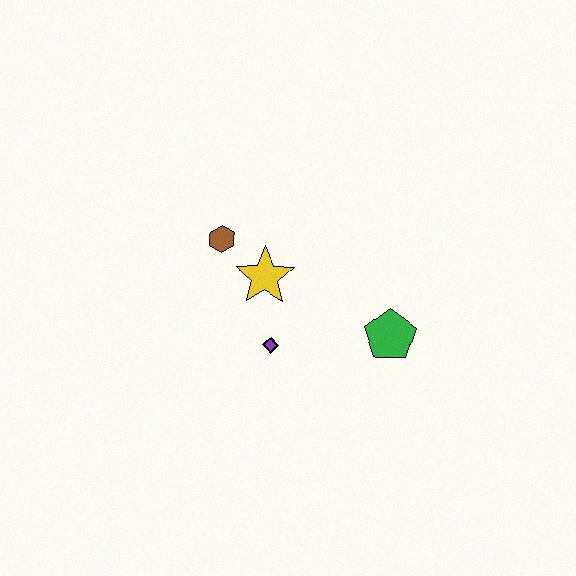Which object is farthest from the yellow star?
The green pentagon is farthest from the yellow star.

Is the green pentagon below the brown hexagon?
Yes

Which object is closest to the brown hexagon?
The yellow star is closest to the brown hexagon.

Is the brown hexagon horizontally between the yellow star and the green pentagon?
No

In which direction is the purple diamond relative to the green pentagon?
The purple diamond is to the left of the green pentagon.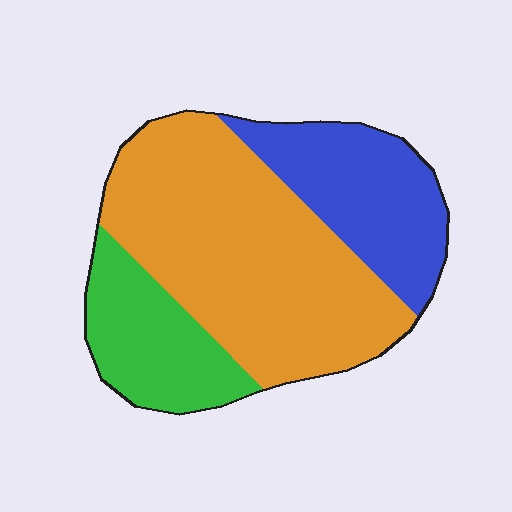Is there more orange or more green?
Orange.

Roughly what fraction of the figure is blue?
Blue takes up about one quarter (1/4) of the figure.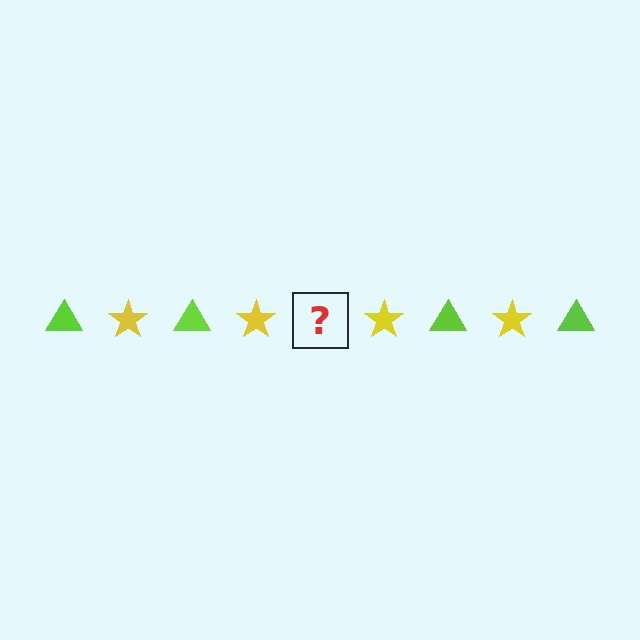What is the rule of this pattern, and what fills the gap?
The rule is that the pattern alternates between lime triangle and yellow star. The gap should be filled with a lime triangle.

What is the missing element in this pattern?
The missing element is a lime triangle.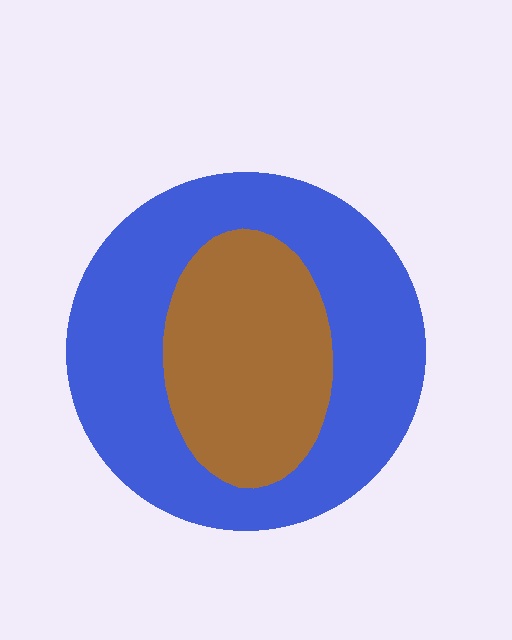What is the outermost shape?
The blue circle.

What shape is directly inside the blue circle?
The brown ellipse.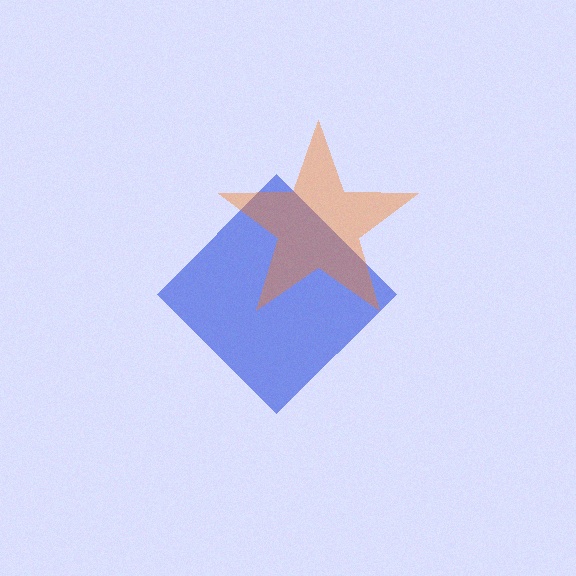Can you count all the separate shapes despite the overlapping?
Yes, there are 2 separate shapes.